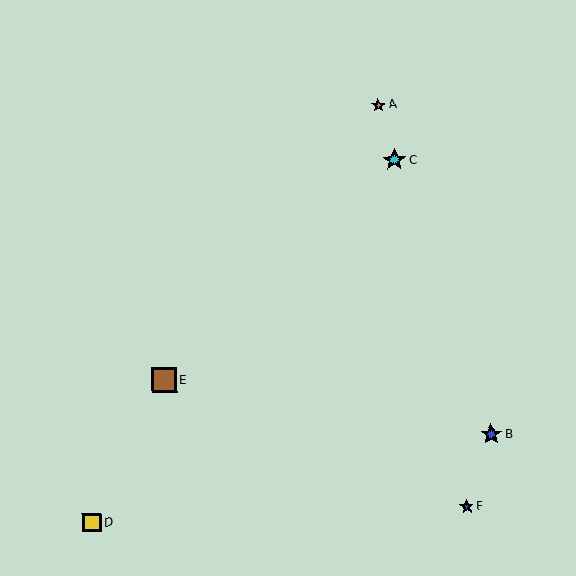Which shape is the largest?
The brown square (labeled E) is the largest.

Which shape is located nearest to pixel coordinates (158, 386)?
The brown square (labeled E) at (164, 380) is nearest to that location.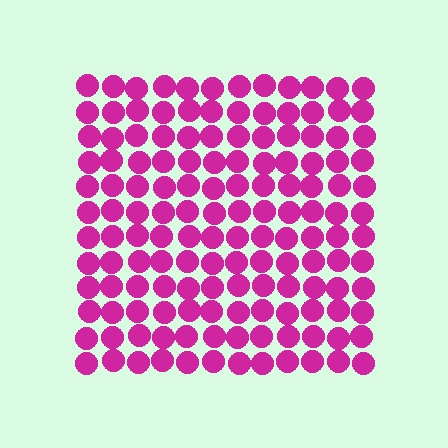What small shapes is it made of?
It is made of small circles.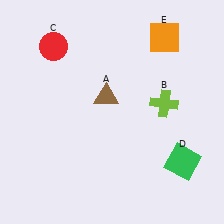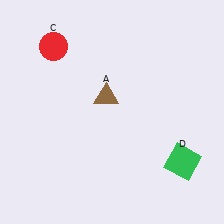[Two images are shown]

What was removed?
The orange square (E), the lime cross (B) were removed in Image 2.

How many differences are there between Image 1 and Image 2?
There are 2 differences between the two images.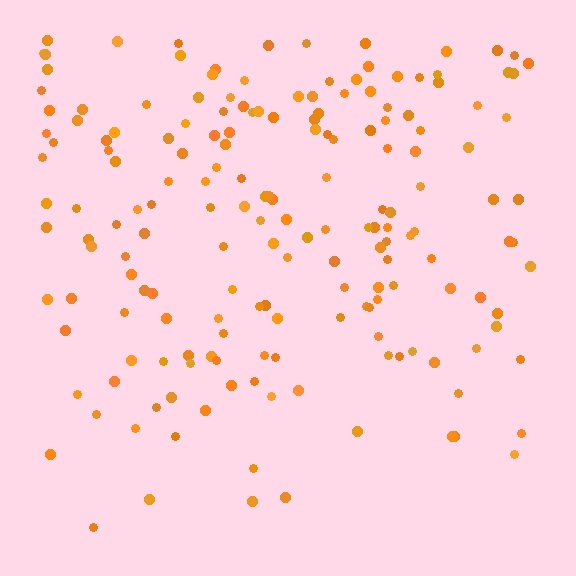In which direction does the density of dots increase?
From bottom to top, with the top side densest.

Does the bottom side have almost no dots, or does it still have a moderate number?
Still a moderate number, just noticeably fewer than the top.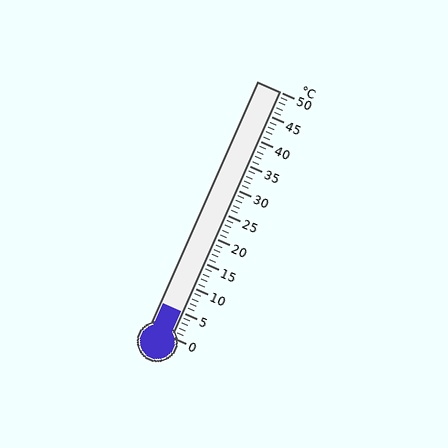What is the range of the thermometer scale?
The thermometer scale ranges from 0°C to 50°C.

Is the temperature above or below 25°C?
The temperature is below 25°C.